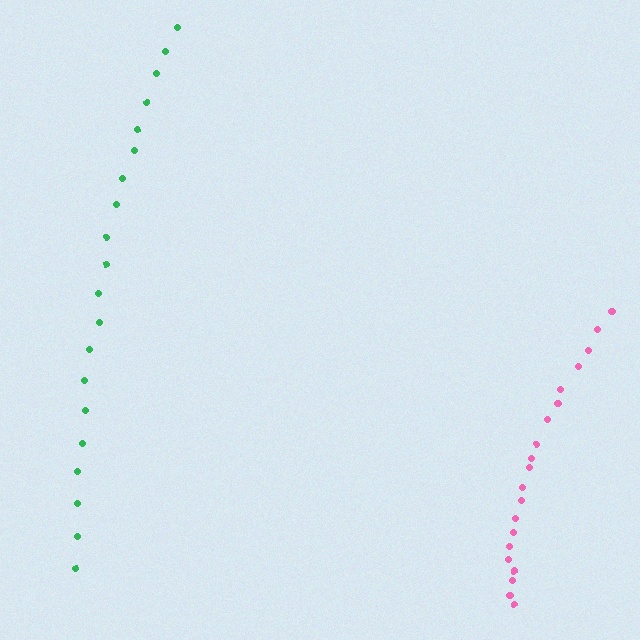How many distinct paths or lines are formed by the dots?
There are 2 distinct paths.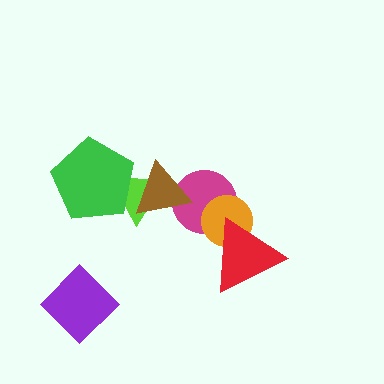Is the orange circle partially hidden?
Yes, it is partially covered by another shape.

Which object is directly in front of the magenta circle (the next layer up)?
The orange circle is directly in front of the magenta circle.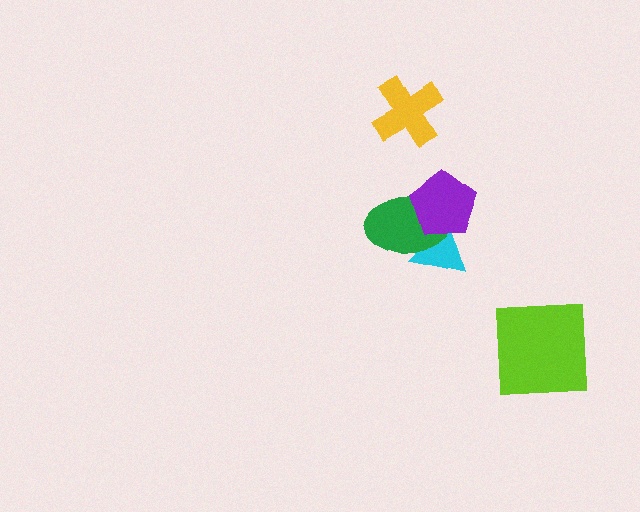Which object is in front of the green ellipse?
The purple pentagon is in front of the green ellipse.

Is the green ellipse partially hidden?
Yes, it is partially covered by another shape.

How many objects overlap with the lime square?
0 objects overlap with the lime square.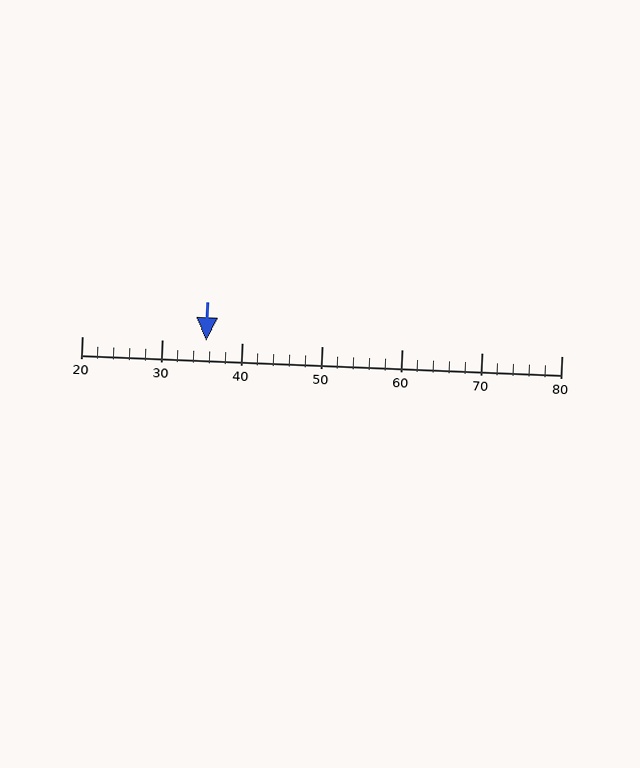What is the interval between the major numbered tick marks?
The major tick marks are spaced 10 units apart.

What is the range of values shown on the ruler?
The ruler shows values from 20 to 80.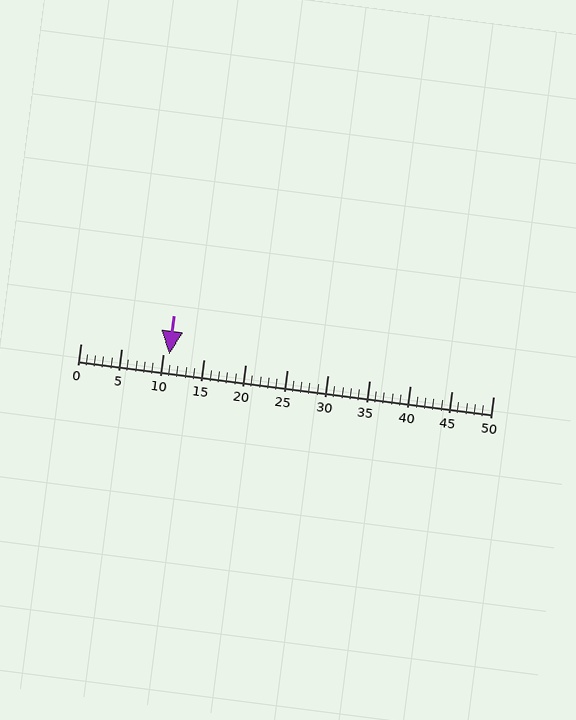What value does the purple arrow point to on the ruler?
The purple arrow points to approximately 11.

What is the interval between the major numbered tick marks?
The major tick marks are spaced 5 units apart.